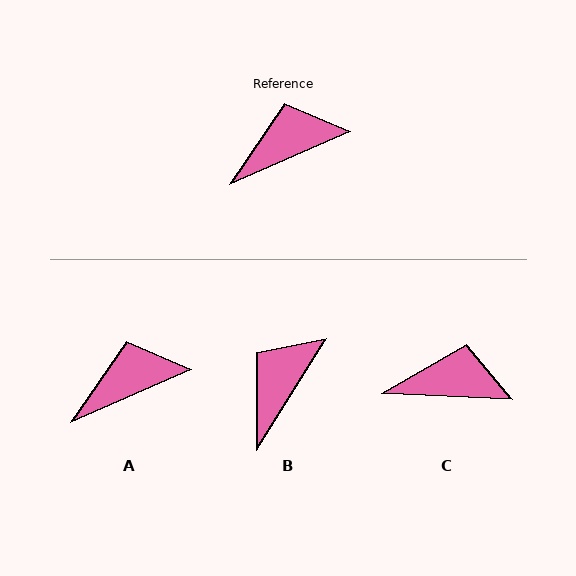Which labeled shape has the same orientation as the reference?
A.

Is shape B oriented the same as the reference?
No, it is off by about 34 degrees.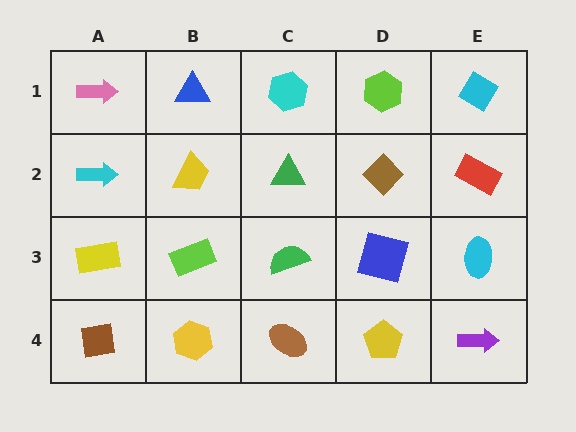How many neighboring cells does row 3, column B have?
4.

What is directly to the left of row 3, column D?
A green semicircle.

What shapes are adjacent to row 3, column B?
A yellow trapezoid (row 2, column B), a yellow hexagon (row 4, column B), a yellow rectangle (row 3, column A), a green semicircle (row 3, column C).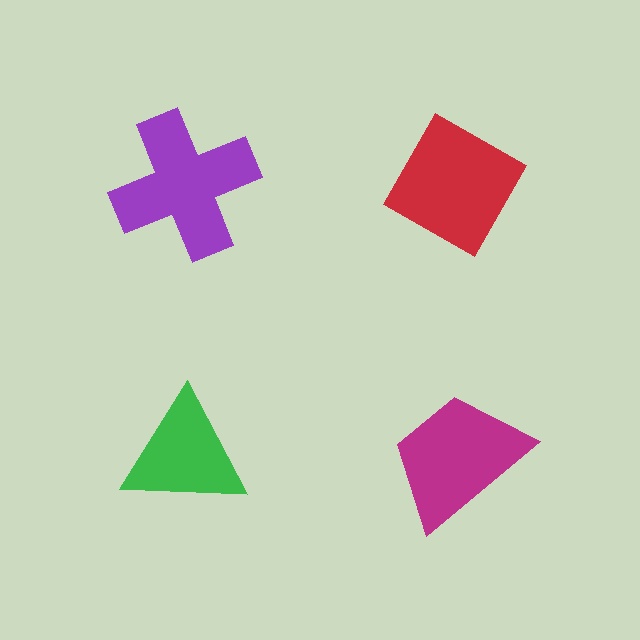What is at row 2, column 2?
A magenta trapezoid.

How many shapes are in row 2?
2 shapes.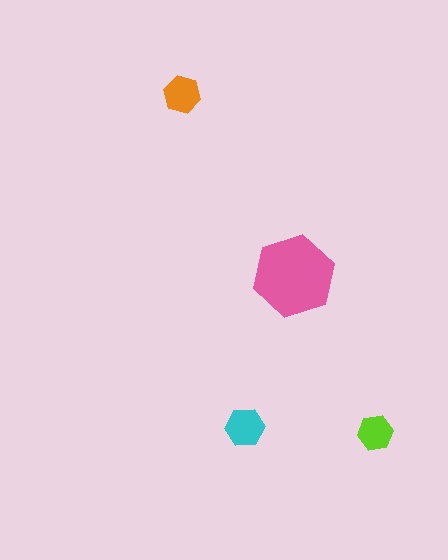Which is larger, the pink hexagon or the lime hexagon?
The pink one.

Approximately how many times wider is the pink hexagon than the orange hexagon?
About 2 times wider.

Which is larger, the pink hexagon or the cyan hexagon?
The pink one.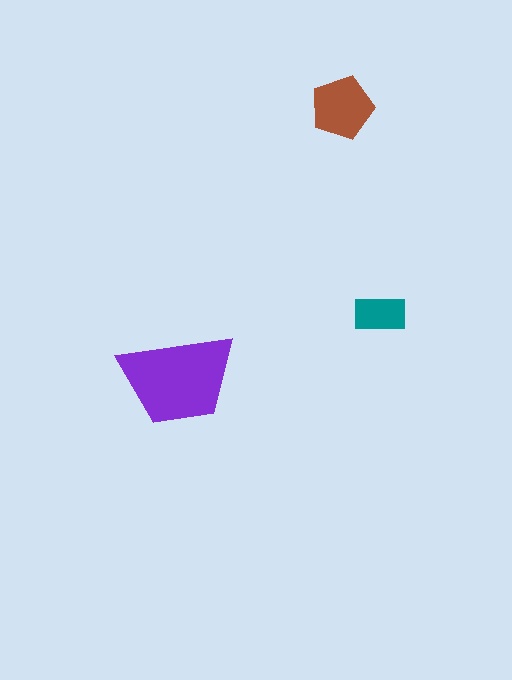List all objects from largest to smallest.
The purple trapezoid, the brown pentagon, the teal rectangle.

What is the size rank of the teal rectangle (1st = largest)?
3rd.